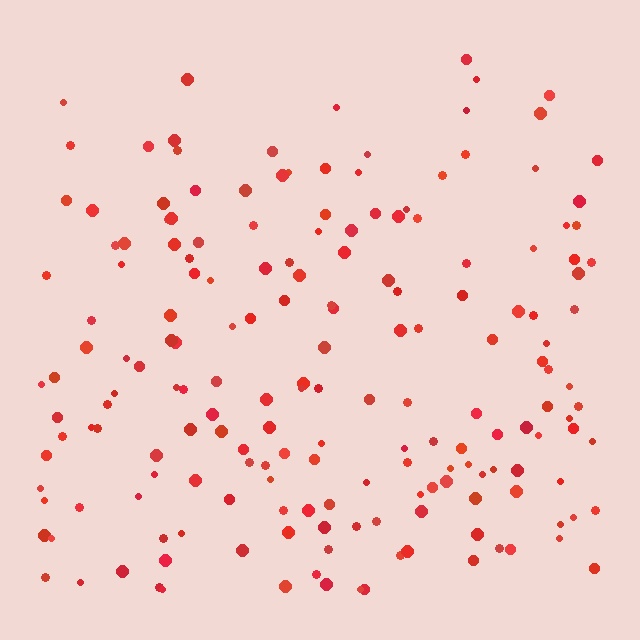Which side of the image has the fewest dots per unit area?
The top.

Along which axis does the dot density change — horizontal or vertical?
Vertical.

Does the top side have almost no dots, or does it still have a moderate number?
Still a moderate number, just noticeably fewer than the bottom.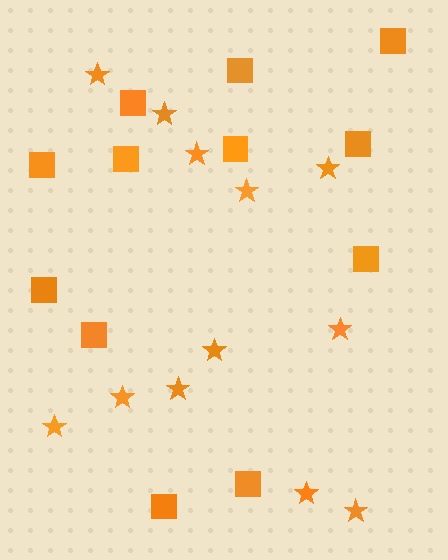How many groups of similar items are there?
There are 2 groups: one group of stars (12) and one group of squares (12).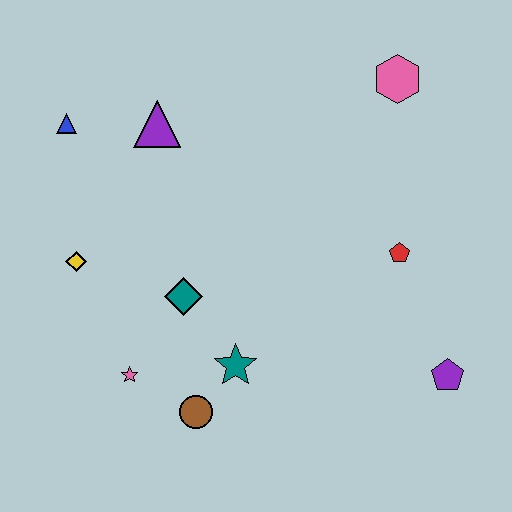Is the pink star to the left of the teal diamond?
Yes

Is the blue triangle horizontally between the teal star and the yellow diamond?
No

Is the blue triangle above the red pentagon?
Yes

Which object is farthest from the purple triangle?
The purple pentagon is farthest from the purple triangle.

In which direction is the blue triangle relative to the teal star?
The blue triangle is above the teal star.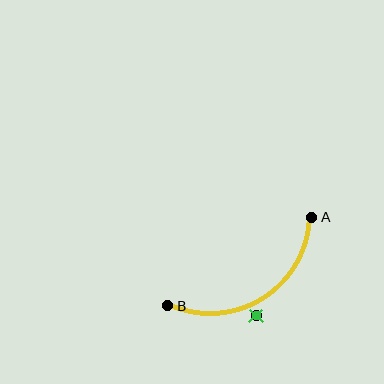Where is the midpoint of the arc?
The arc midpoint is the point on the curve farthest from the straight line joining A and B. It sits below that line.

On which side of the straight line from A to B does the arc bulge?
The arc bulges below the straight line connecting A and B.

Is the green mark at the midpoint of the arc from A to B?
No — the green mark does not lie on the arc at all. It sits slightly outside the curve.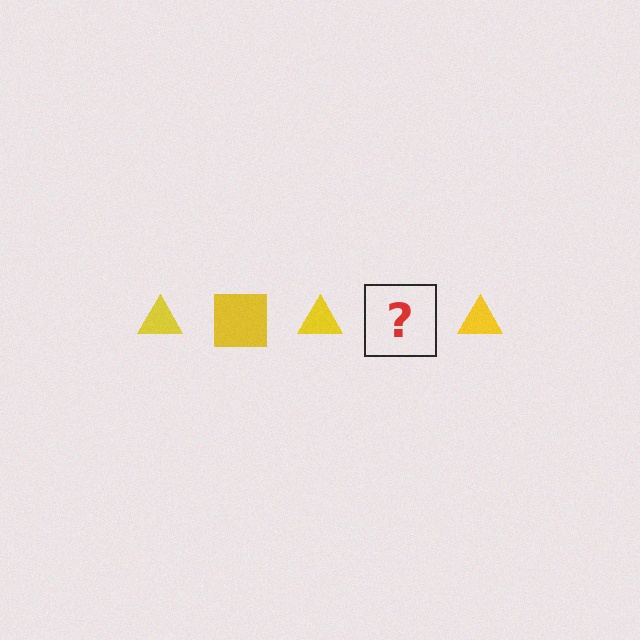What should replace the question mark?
The question mark should be replaced with a yellow square.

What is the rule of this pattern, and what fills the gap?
The rule is that the pattern cycles through triangle, square shapes in yellow. The gap should be filled with a yellow square.